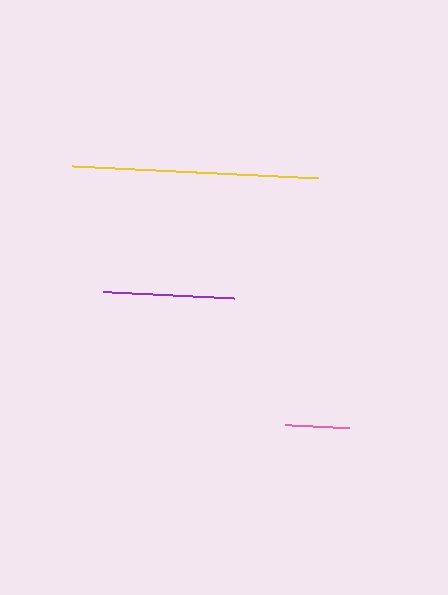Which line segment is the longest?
The yellow line is the longest at approximately 246 pixels.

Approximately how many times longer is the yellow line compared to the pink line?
The yellow line is approximately 3.9 times the length of the pink line.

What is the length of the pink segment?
The pink segment is approximately 63 pixels long.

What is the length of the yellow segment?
The yellow segment is approximately 246 pixels long.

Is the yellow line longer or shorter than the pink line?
The yellow line is longer than the pink line.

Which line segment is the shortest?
The pink line is the shortest at approximately 63 pixels.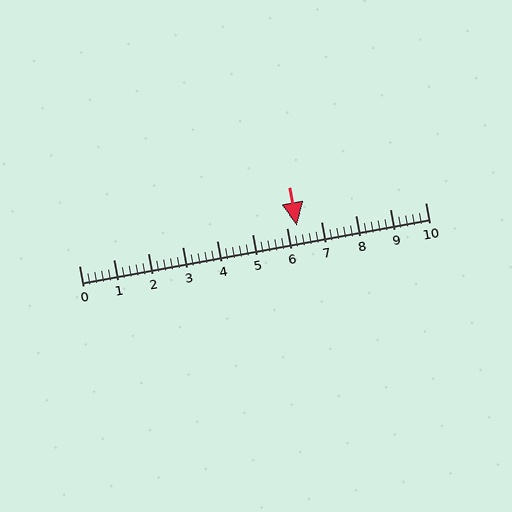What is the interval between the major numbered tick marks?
The major tick marks are spaced 1 units apart.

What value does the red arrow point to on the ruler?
The red arrow points to approximately 6.3.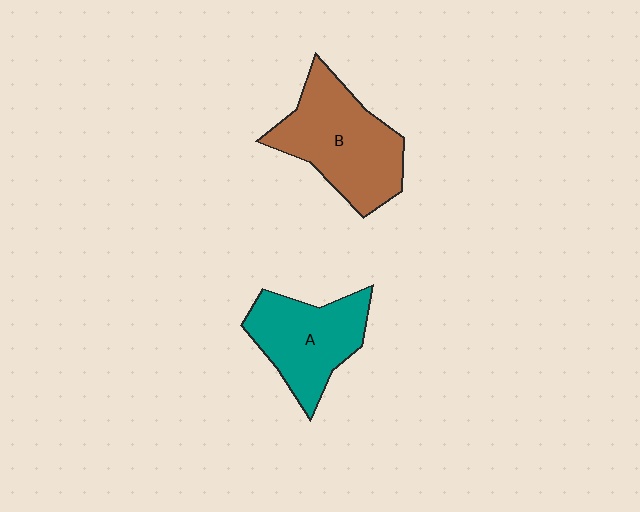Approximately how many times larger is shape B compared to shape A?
Approximately 1.2 times.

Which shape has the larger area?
Shape B (brown).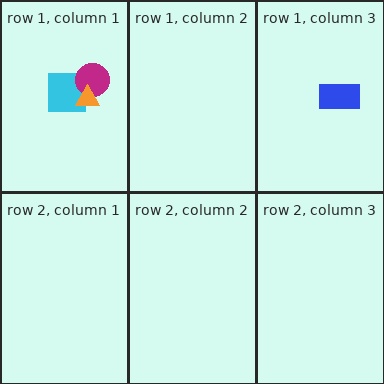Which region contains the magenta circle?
The row 1, column 1 region.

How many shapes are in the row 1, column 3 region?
1.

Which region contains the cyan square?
The row 1, column 1 region.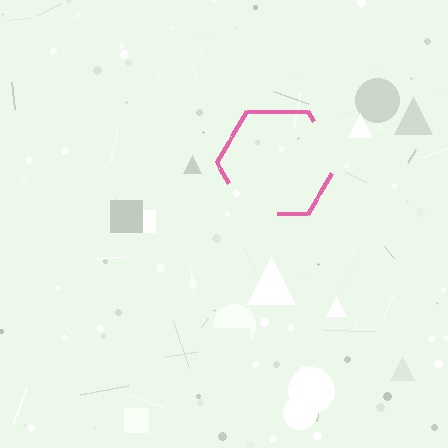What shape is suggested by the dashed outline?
The dashed outline suggests a hexagon.